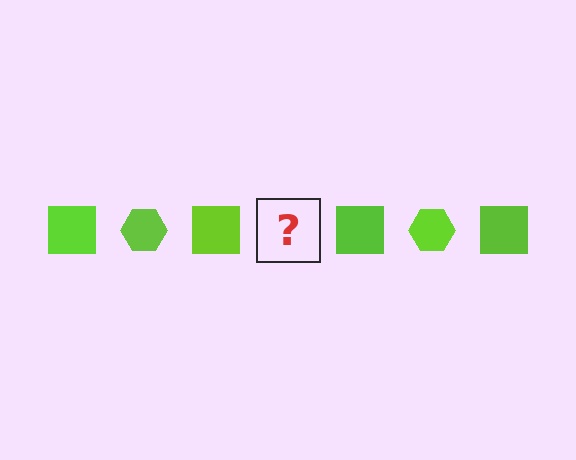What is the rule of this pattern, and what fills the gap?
The rule is that the pattern cycles through square, hexagon shapes in lime. The gap should be filled with a lime hexagon.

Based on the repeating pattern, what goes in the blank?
The blank should be a lime hexagon.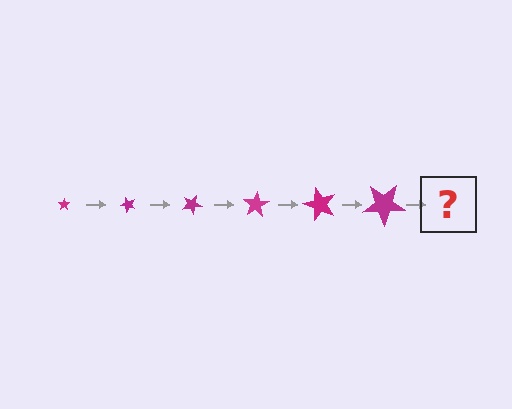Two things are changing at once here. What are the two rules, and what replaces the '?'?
The two rules are that the star grows larger each step and it rotates 50 degrees each step. The '?' should be a star, larger than the previous one and rotated 300 degrees from the start.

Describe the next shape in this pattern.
It should be a star, larger than the previous one and rotated 300 degrees from the start.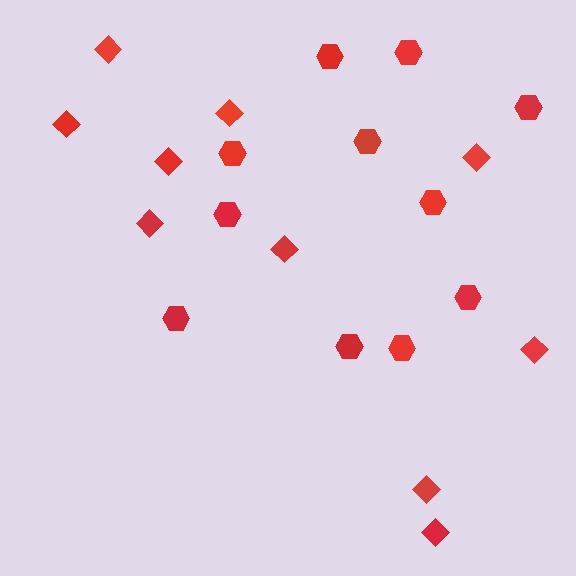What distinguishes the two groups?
There are 2 groups: one group of diamonds (10) and one group of hexagons (11).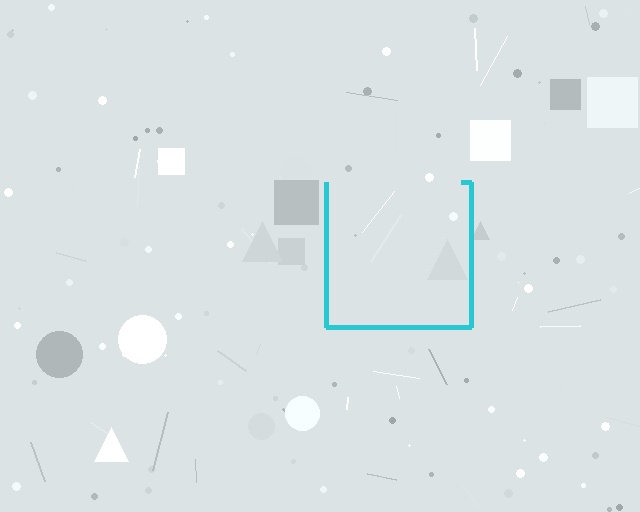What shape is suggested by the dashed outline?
The dashed outline suggests a square.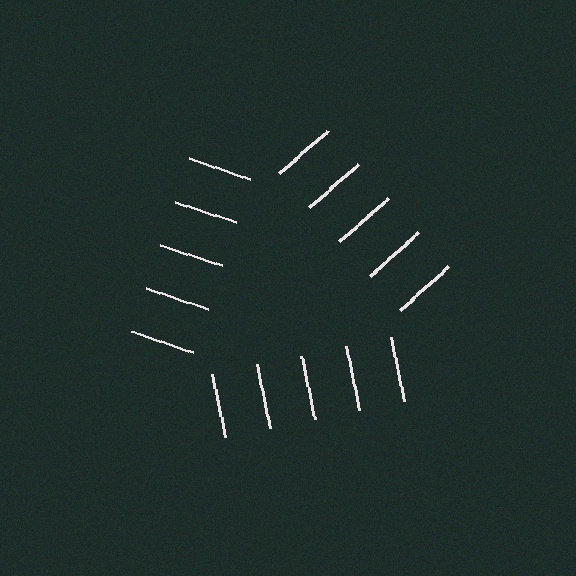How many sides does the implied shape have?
3 sides — the line-ends trace a triangle.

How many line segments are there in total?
15 — 5 along each of the 3 edges.